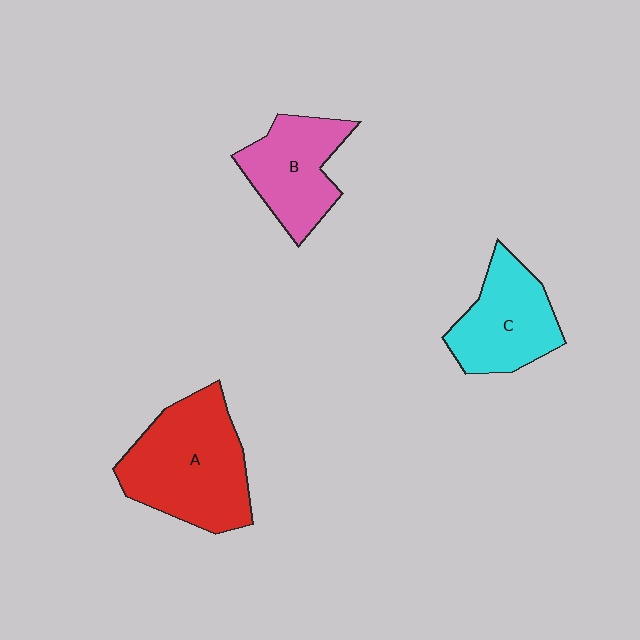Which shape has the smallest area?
Shape B (pink).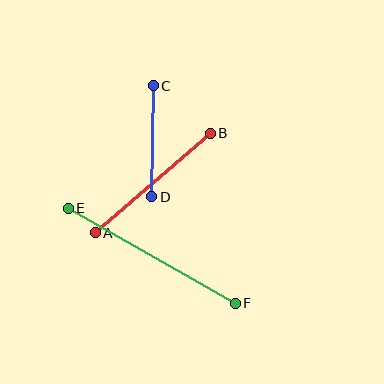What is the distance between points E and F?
The distance is approximately 192 pixels.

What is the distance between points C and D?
The distance is approximately 111 pixels.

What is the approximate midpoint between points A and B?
The midpoint is at approximately (153, 183) pixels.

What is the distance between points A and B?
The distance is approximately 152 pixels.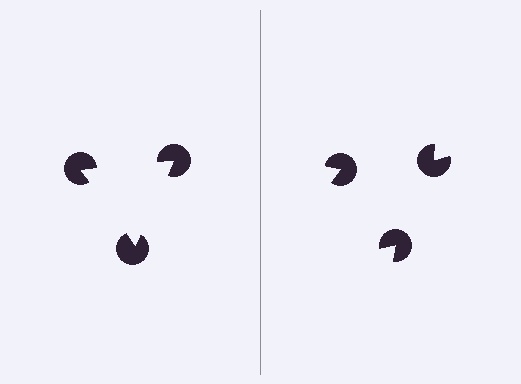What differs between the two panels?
The pac-man discs are positioned identically on both sides; only the wedge orientations differ. On the left they align to a triangle; on the right they are misaligned.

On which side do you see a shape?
An illusory triangle appears on the left side. On the right side the wedge cuts are rotated, so no coherent shape forms.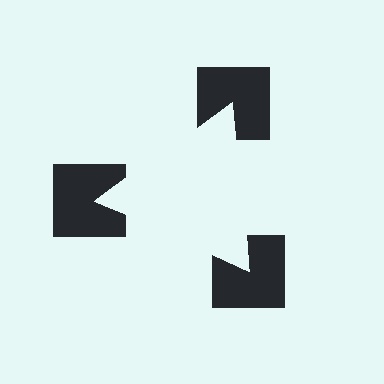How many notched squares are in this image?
There are 3 — one at each vertex of the illusory triangle.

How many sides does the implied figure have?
3 sides.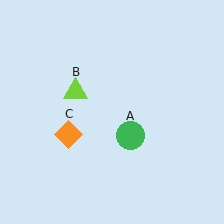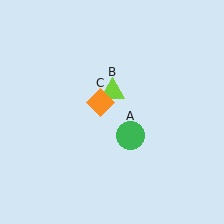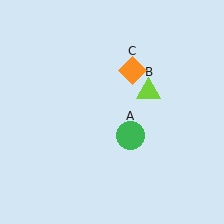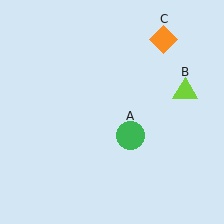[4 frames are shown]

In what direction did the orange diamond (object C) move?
The orange diamond (object C) moved up and to the right.